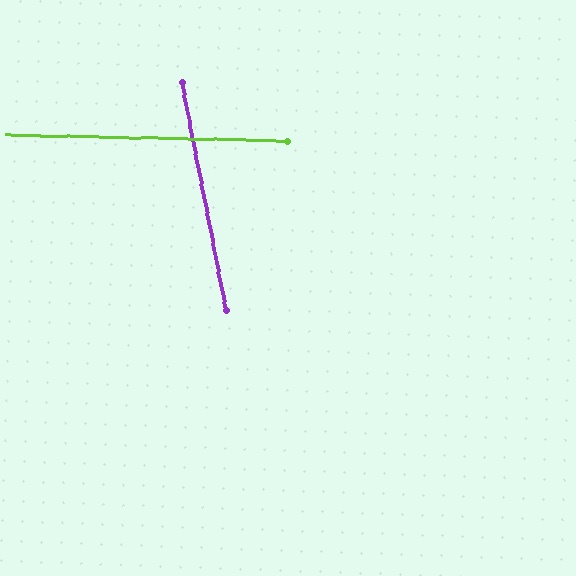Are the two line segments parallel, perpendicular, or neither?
Neither parallel nor perpendicular — they differ by about 78°.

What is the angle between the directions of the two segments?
Approximately 78 degrees.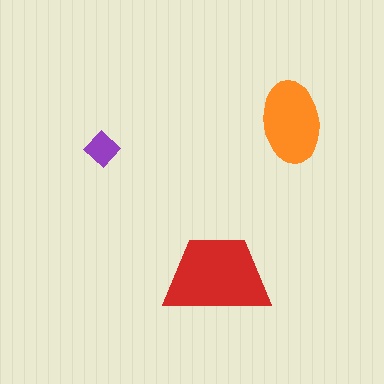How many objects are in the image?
There are 3 objects in the image.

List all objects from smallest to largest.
The purple diamond, the orange ellipse, the red trapezoid.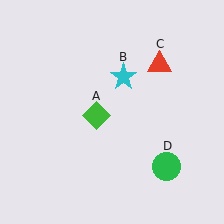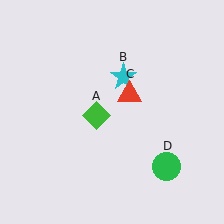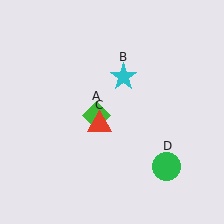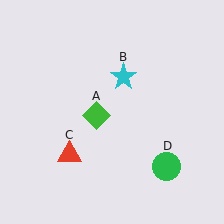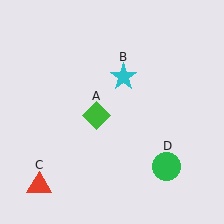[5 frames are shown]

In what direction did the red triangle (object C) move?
The red triangle (object C) moved down and to the left.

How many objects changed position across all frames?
1 object changed position: red triangle (object C).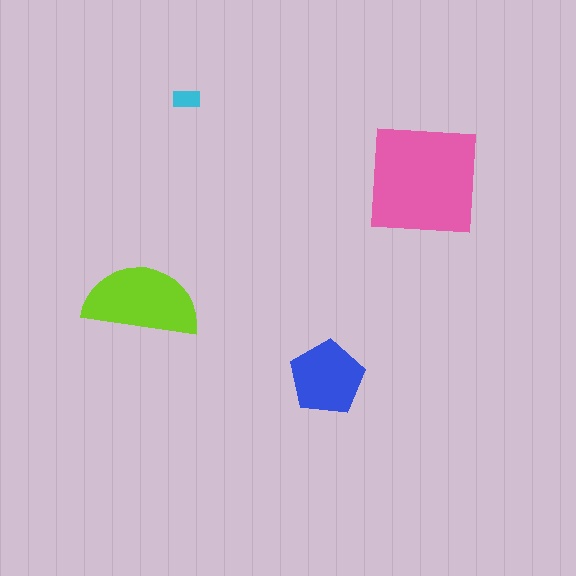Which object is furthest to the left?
The lime semicircle is leftmost.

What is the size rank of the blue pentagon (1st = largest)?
3rd.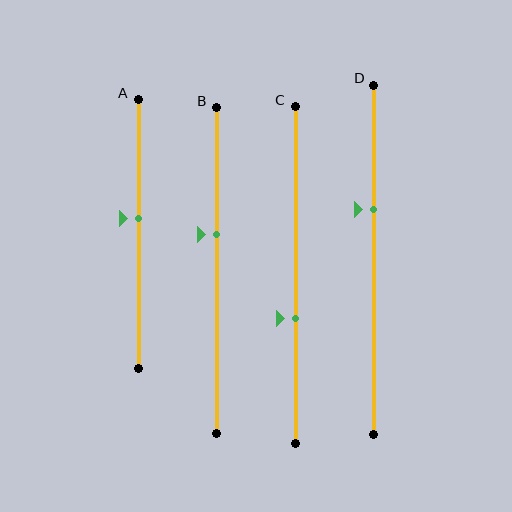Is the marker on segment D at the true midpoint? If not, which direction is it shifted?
No, the marker on segment D is shifted upward by about 14% of the segment length.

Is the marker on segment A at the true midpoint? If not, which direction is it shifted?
No, the marker on segment A is shifted upward by about 6% of the segment length.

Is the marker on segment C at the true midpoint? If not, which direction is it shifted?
No, the marker on segment C is shifted downward by about 13% of the segment length.